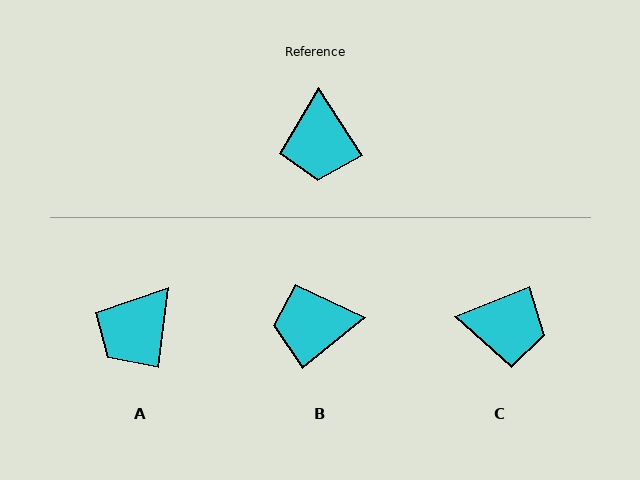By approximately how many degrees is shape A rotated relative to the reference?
Approximately 40 degrees clockwise.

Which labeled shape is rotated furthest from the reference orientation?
B, about 84 degrees away.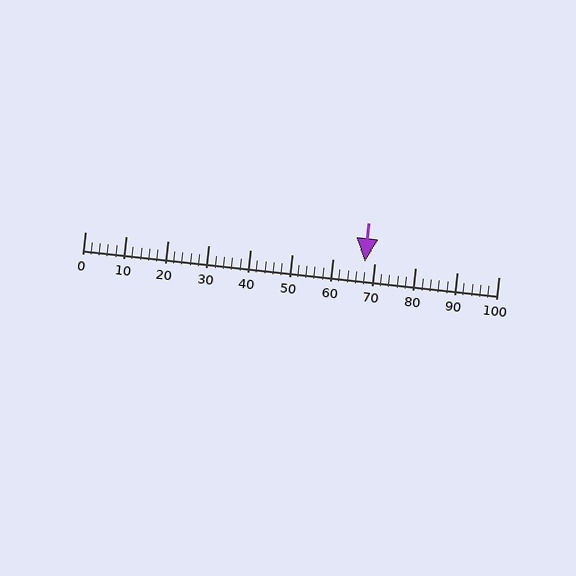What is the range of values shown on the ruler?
The ruler shows values from 0 to 100.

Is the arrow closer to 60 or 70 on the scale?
The arrow is closer to 70.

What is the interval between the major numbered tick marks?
The major tick marks are spaced 10 units apart.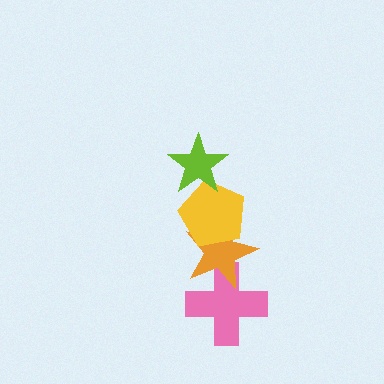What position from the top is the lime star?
The lime star is 1st from the top.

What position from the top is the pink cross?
The pink cross is 4th from the top.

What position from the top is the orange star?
The orange star is 3rd from the top.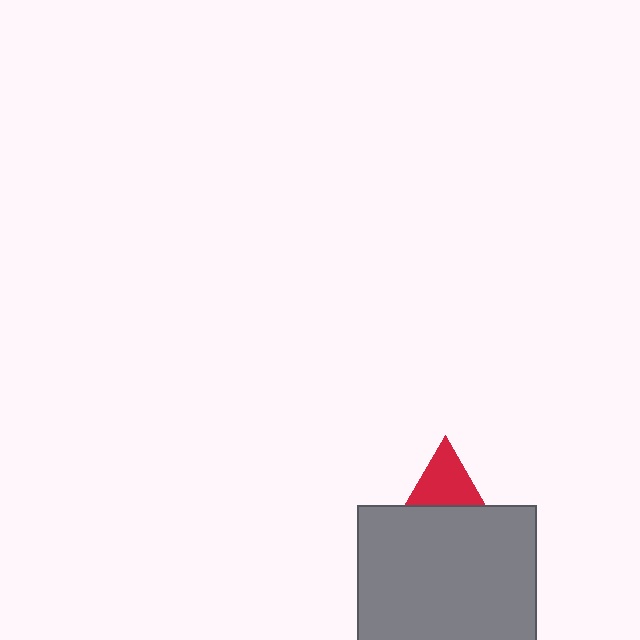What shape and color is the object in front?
The object in front is a gray square.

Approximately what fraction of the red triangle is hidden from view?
Roughly 42% of the red triangle is hidden behind the gray square.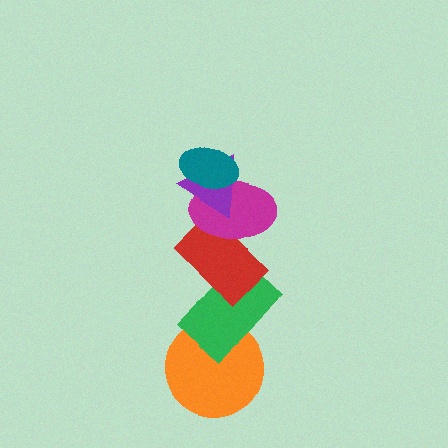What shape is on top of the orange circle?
The green rectangle is on top of the orange circle.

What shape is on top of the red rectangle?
The magenta ellipse is on top of the red rectangle.